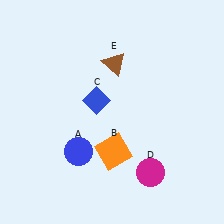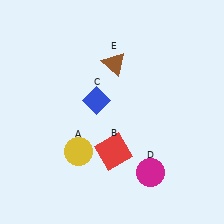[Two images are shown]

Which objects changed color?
A changed from blue to yellow. B changed from orange to red.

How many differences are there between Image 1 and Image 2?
There are 2 differences between the two images.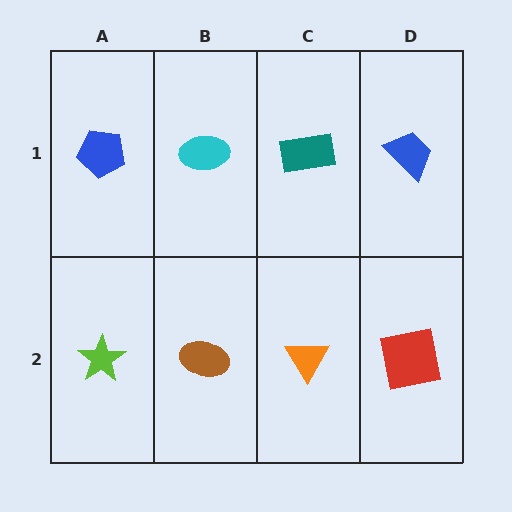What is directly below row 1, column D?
A red square.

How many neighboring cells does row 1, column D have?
2.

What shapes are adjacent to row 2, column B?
A cyan ellipse (row 1, column B), a lime star (row 2, column A), an orange triangle (row 2, column C).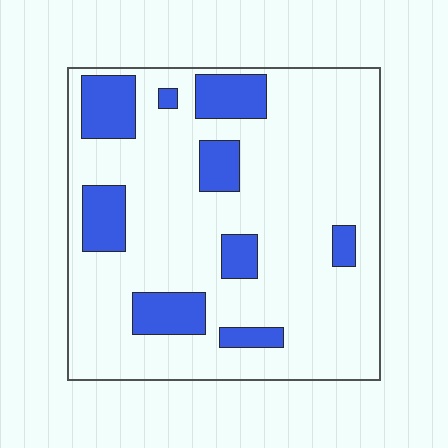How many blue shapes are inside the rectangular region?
9.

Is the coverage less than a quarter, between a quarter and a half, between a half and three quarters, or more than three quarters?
Less than a quarter.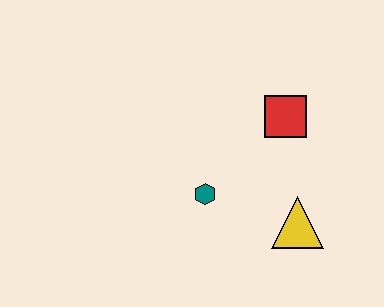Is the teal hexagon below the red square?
Yes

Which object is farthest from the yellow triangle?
The red square is farthest from the yellow triangle.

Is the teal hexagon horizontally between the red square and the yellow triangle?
No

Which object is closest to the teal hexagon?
The yellow triangle is closest to the teal hexagon.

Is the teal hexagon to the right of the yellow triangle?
No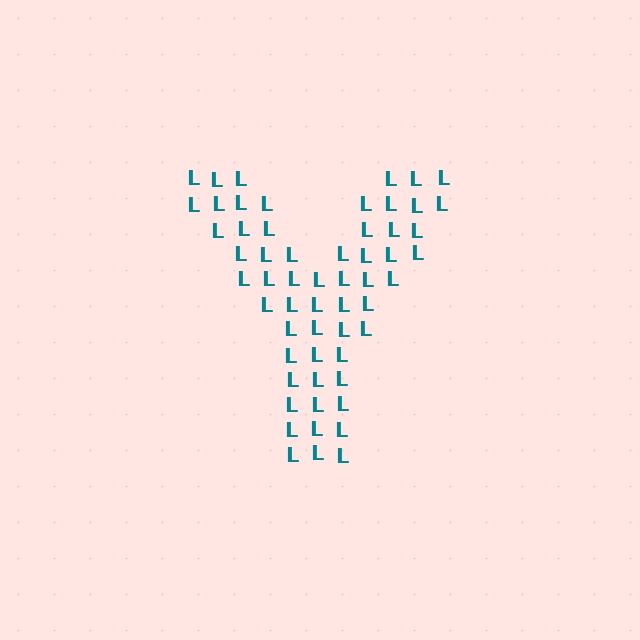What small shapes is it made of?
It is made of small letter L's.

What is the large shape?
The large shape is the letter Y.